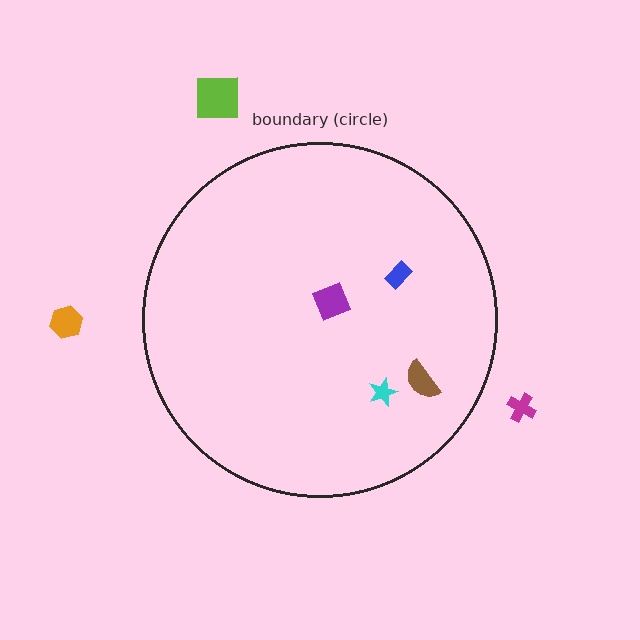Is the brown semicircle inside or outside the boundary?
Inside.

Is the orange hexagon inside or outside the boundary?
Outside.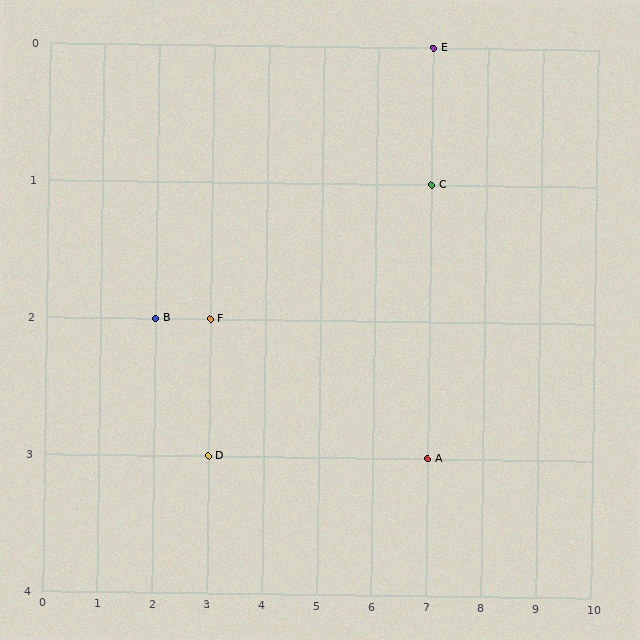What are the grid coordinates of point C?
Point C is at grid coordinates (7, 1).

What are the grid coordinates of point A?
Point A is at grid coordinates (7, 3).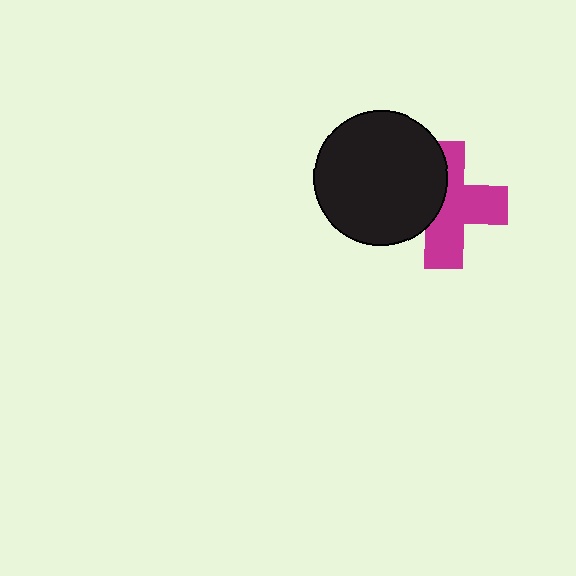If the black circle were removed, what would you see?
You would see the complete magenta cross.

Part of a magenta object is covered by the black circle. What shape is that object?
It is a cross.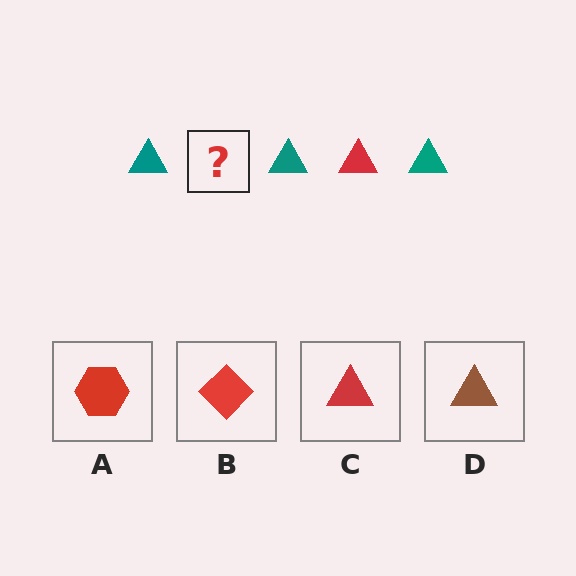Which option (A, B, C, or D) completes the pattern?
C.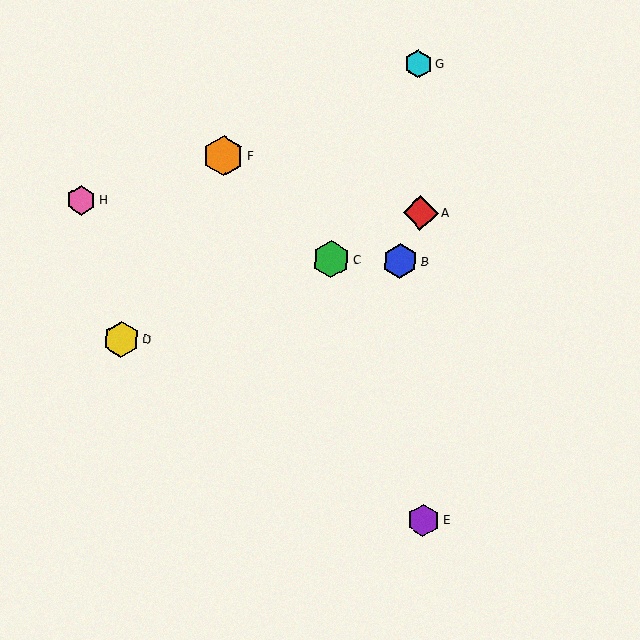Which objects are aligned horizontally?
Objects B, C are aligned horizontally.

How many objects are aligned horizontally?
2 objects (B, C) are aligned horizontally.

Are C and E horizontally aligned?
No, C is at y≈259 and E is at y≈520.